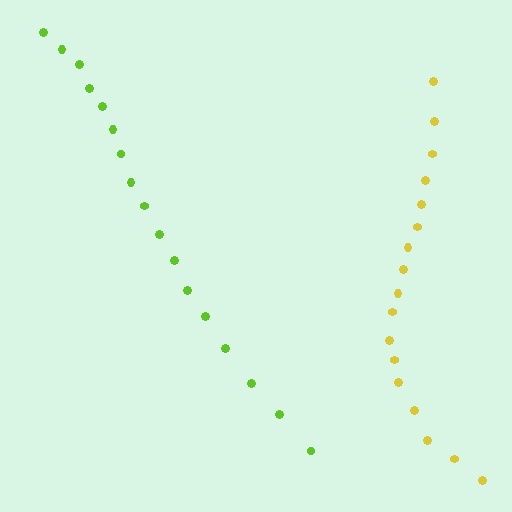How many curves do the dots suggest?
There are 2 distinct paths.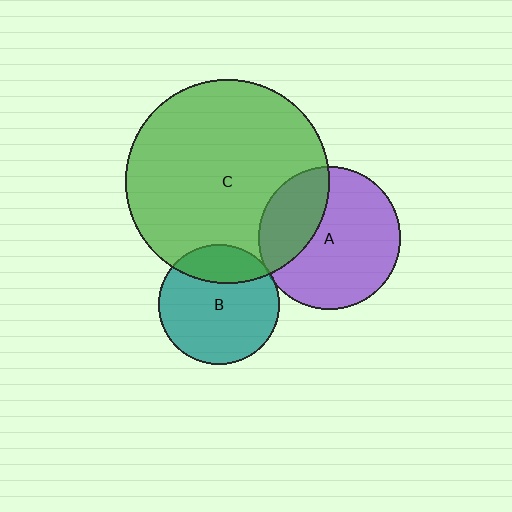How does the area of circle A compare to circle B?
Approximately 1.4 times.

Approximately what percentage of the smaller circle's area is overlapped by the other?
Approximately 30%.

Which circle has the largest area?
Circle C (green).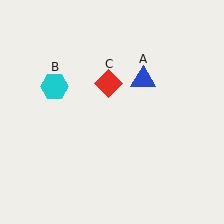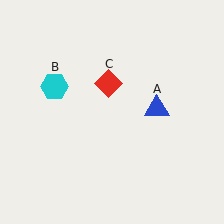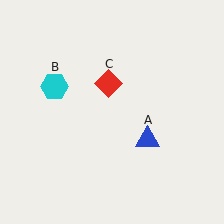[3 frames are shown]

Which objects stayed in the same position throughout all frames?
Cyan hexagon (object B) and red diamond (object C) remained stationary.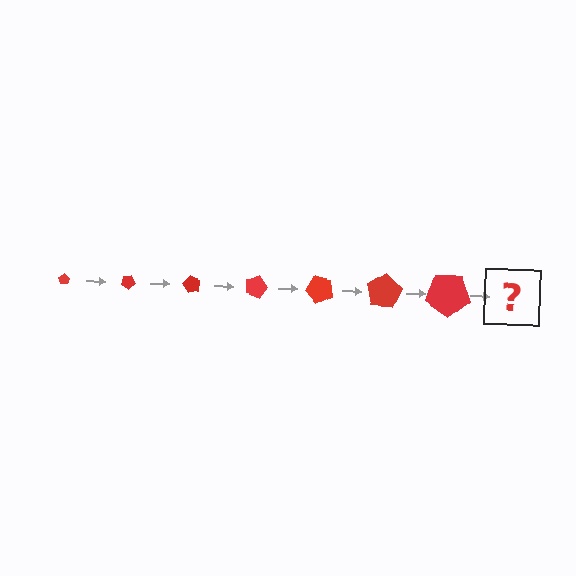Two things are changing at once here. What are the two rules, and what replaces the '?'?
The two rules are that the pentagon grows larger each step and it rotates 30 degrees each step. The '?' should be a pentagon, larger than the previous one and rotated 210 degrees from the start.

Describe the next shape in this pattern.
It should be a pentagon, larger than the previous one and rotated 210 degrees from the start.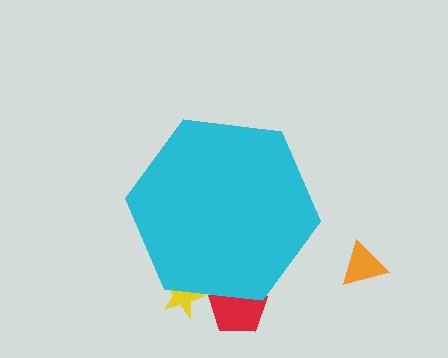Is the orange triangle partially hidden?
No, the orange triangle is fully visible.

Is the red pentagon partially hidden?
Yes, the red pentagon is partially hidden behind the cyan hexagon.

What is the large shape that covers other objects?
A cyan hexagon.